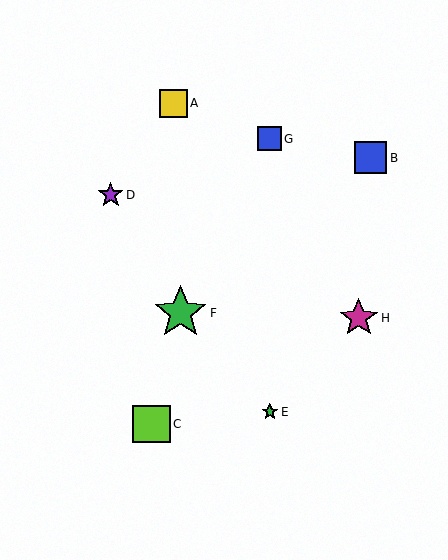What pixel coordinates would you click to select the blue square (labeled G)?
Click at (269, 139) to select the blue square G.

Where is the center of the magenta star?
The center of the magenta star is at (359, 318).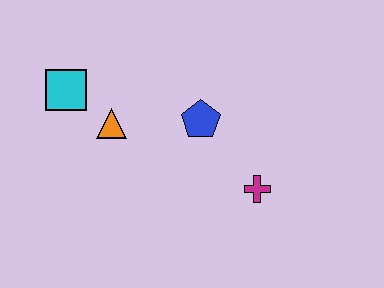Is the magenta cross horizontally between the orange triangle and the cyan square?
No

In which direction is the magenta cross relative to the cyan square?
The magenta cross is to the right of the cyan square.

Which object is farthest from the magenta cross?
The cyan square is farthest from the magenta cross.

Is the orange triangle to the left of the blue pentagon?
Yes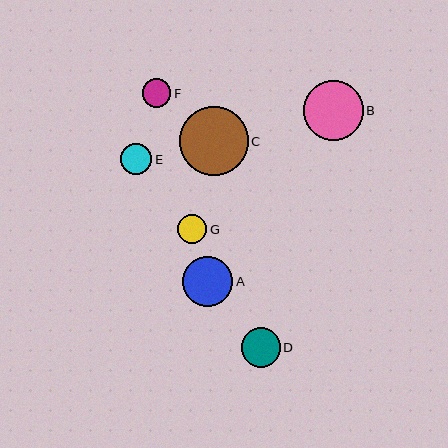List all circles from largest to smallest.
From largest to smallest: C, B, A, D, E, G, F.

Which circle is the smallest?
Circle F is the smallest with a size of approximately 28 pixels.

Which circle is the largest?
Circle C is the largest with a size of approximately 69 pixels.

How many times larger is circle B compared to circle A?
Circle B is approximately 1.2 times the size of circle A.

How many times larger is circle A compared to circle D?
Circle A is approximately 1.3 times the size of circle D.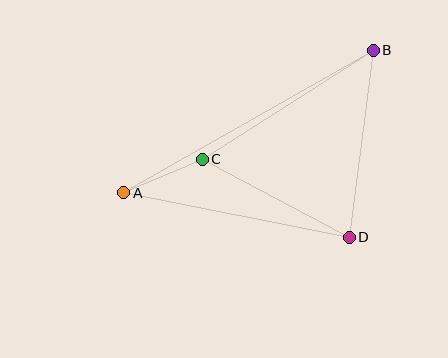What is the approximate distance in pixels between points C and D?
The distance between C and D is approximately 167 pixels.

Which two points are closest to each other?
Points A and C are closest to each other.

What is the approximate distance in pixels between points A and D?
The distance between A and D is approximately 230 pixels.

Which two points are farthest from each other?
Points A and B are farthest from each other.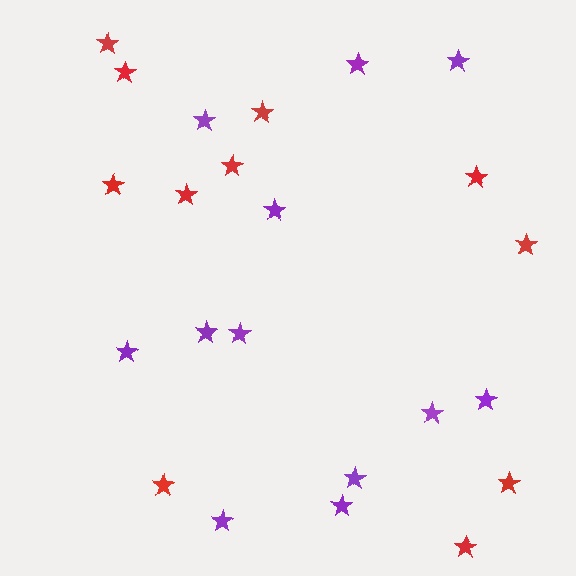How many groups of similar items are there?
There are 2 groups: one group of purple stars (12) and one group of red stars (11).